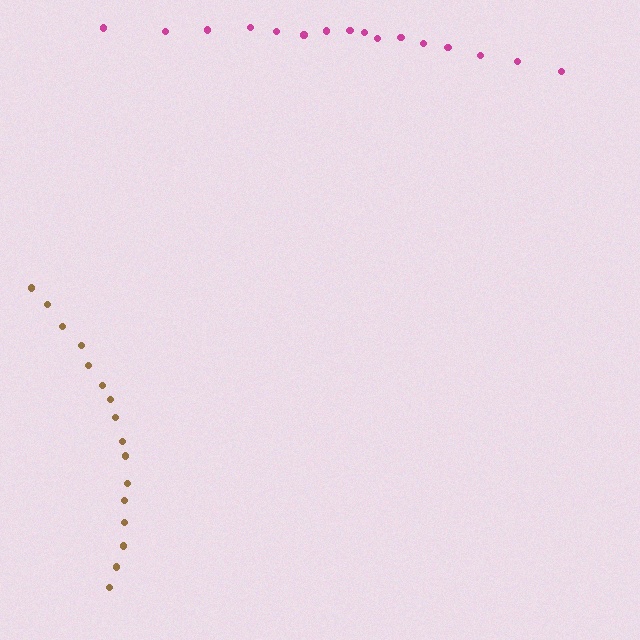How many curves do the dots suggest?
There are 2 distinct paths.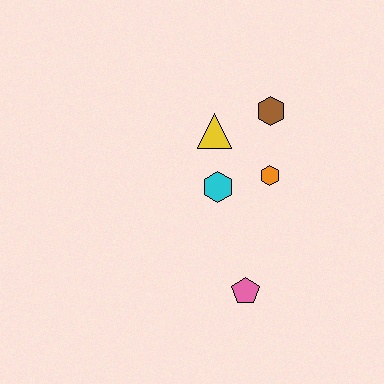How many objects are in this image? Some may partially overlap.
There are 5 objects.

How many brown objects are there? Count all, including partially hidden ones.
There is 1 brown object.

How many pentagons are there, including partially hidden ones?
There is 1 pentagon.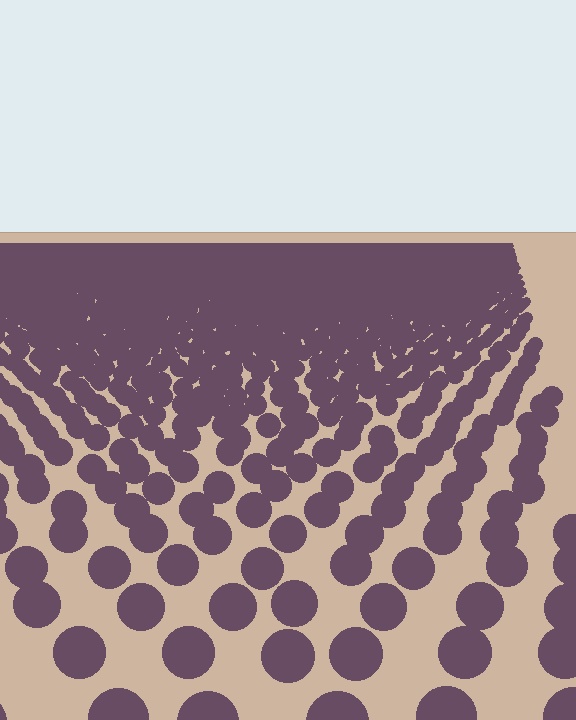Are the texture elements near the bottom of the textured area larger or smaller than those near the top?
Larger. Near the bottom, elements are closer to the viewer and appear at a bigger on-screen size.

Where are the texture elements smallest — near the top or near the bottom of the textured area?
Near the top.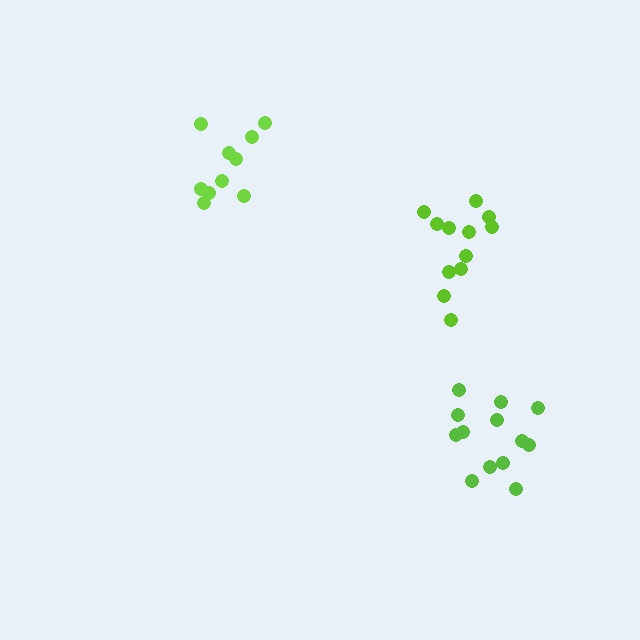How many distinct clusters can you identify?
There are 3 distinct clusters.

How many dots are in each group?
Group 1: 13 dots, Group 2: 10 dots, Group 3: 12 dots (35 total).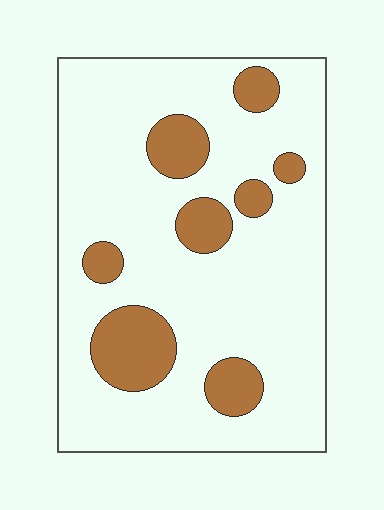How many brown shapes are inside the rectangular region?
8.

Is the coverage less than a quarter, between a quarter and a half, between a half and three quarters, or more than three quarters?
Less than a quarter.